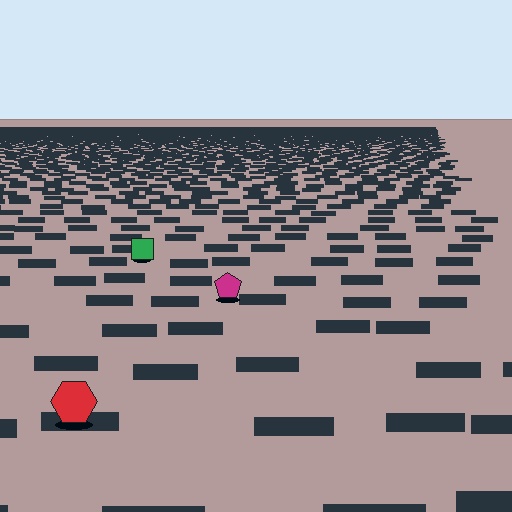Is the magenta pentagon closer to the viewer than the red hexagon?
No. The red hexagon is closer — you can tell from the texture gradient: the ground texture is coarser near it.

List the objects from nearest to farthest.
From nearest to farthest: the red hexagon, the magenta pentagon, the green square.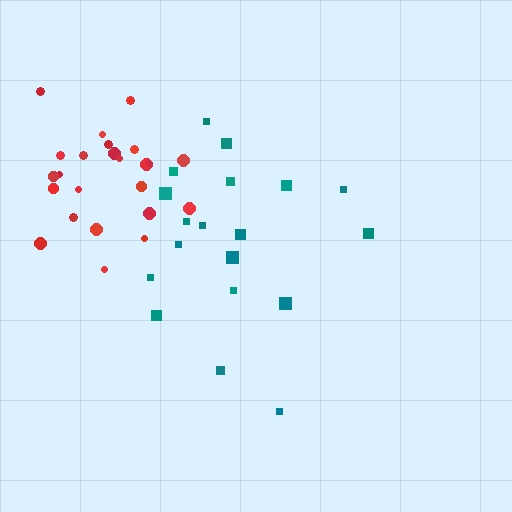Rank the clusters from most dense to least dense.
red, teal.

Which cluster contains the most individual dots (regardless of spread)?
Red (24).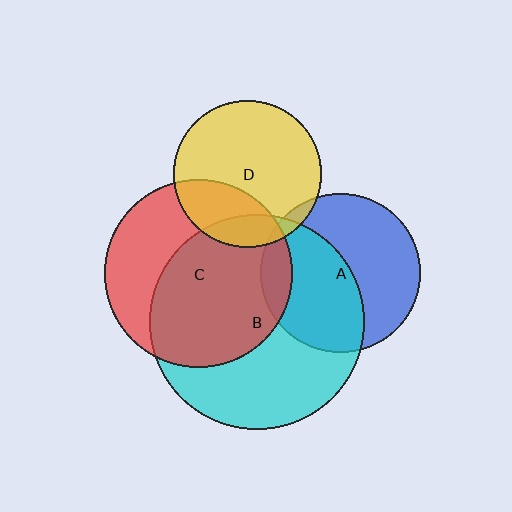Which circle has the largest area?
Circle B (cyan).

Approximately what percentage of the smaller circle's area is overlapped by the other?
Approximately 50%.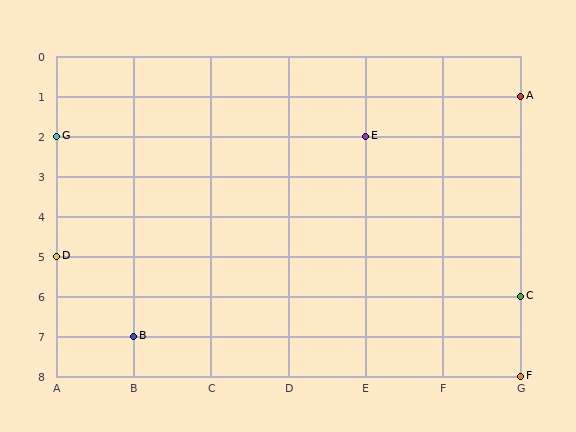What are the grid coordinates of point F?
Point F is at grid coordinates (G, 8).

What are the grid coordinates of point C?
Point C is at grid coordinates (G, 6).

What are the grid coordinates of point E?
Point E is at grid coordinates (E, 2).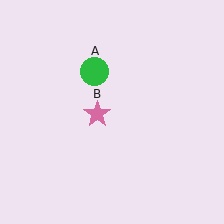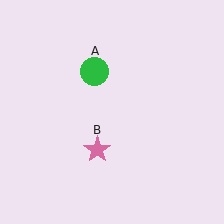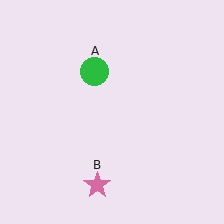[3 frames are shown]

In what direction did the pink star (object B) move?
The pink star (object B) moved down.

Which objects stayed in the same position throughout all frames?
Green circle (object A) remained stationary.